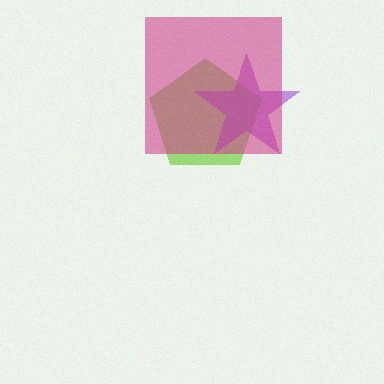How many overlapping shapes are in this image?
There are 3 overlapping shapes in the image.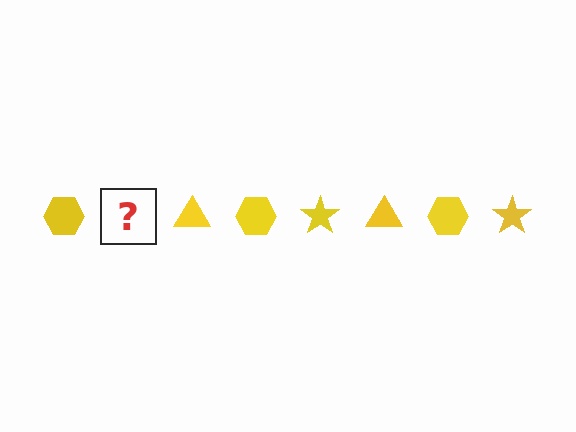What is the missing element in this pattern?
The missing element is a yellow star.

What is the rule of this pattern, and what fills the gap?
The rule is that the pattern cycles through hexagon, star, triangle shapes in yellow. The gap should be filled with a yellow star.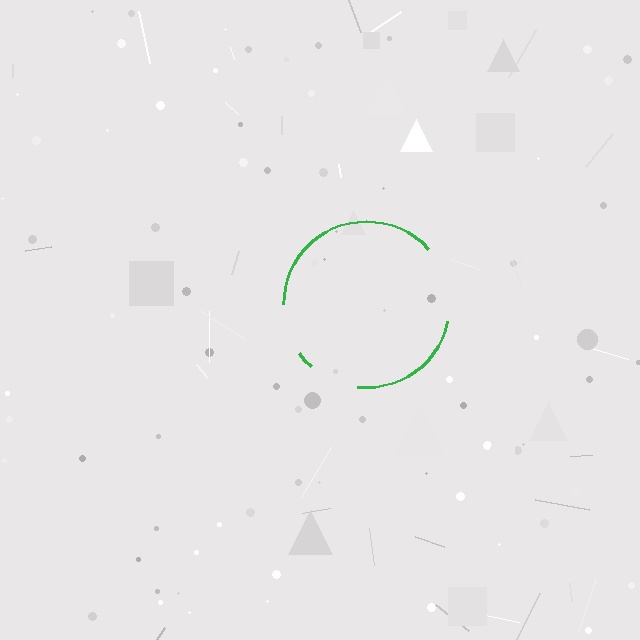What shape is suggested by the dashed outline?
The dashed outline suggests a circle.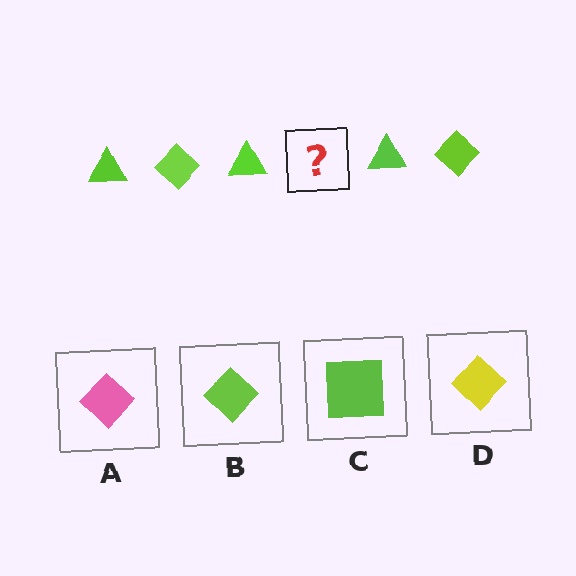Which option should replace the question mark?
Option B.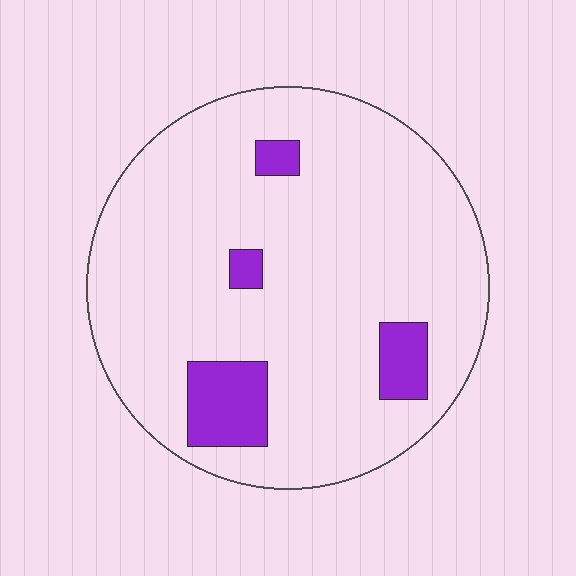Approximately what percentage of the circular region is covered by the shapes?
Approximately 10%.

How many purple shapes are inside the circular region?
4.